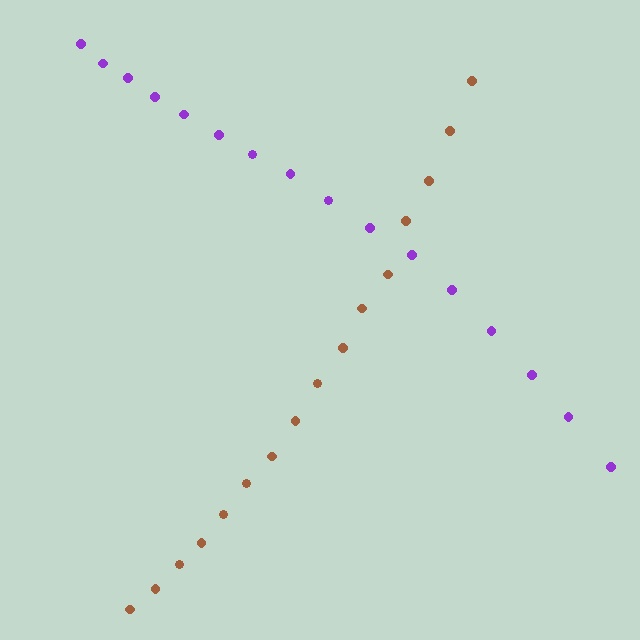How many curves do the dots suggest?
There are 2 distinct paths.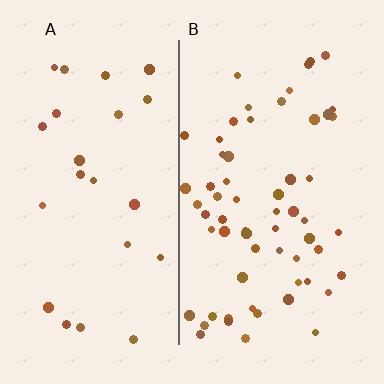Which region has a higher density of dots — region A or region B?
B (the right).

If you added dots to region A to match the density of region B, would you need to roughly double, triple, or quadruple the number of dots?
Approximately triple.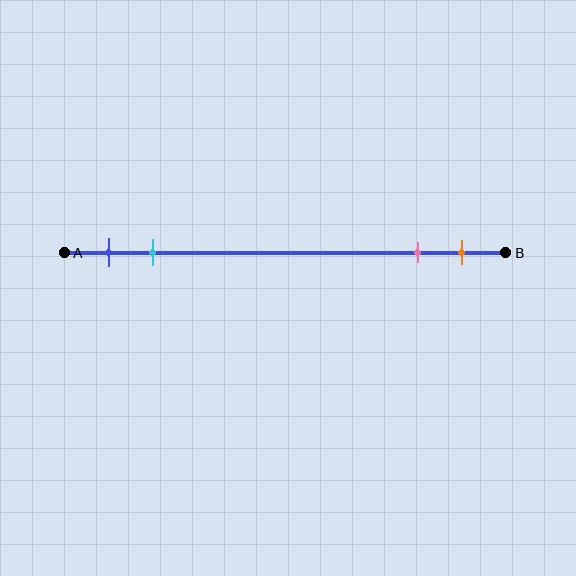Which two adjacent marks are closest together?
The pink and orange marks are the closest adjacent pair.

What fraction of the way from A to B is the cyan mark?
The cyan mark is approximately 20% (0.2) of the way from A to B.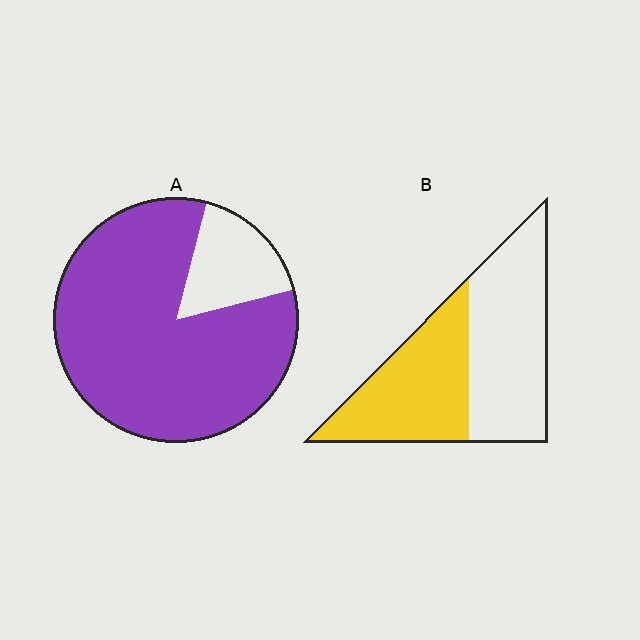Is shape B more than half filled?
No.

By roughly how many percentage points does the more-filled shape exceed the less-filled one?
By roughly 35 percentage points (A over B).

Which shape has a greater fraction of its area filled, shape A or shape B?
Shape A.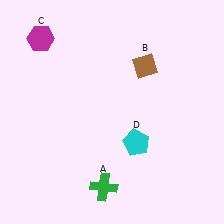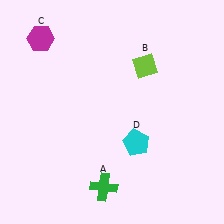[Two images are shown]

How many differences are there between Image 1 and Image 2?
There is 1 difference between the two images.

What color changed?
The diamond (B) changed from brown in Image 1 to lime in Image 2.